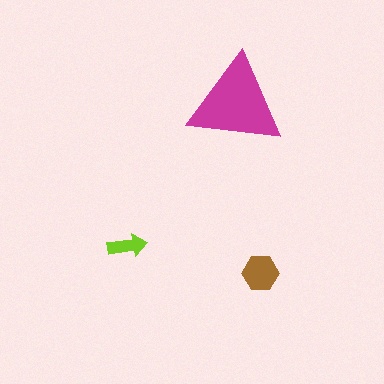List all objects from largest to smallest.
The magenta triangle, the brown hexagon, the lime arrow.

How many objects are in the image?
There are 3 objects in the image.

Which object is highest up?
The magenta triangle is topmost.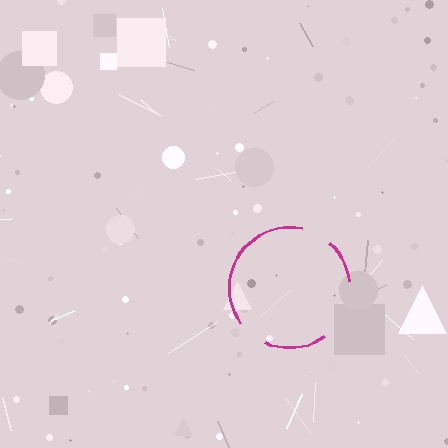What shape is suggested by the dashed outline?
The dashed outline suggests a circle.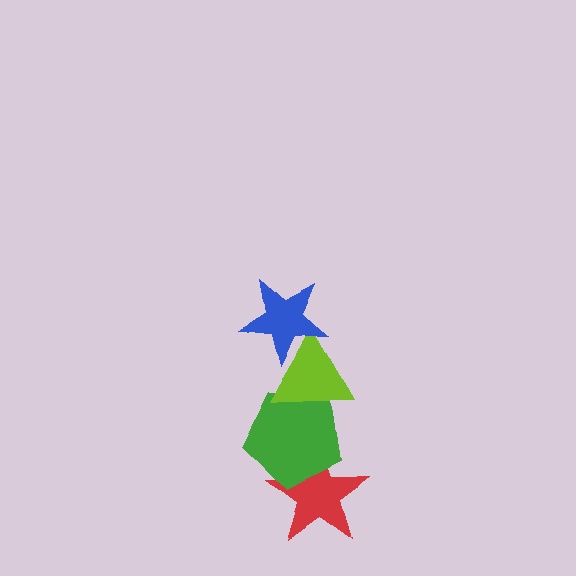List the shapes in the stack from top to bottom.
From top to bottom: the blue star, the lime triangle, the green pentagon, the red star.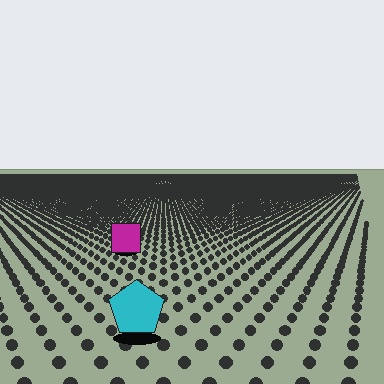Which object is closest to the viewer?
The cyan pentagon is closest. The texture marks near it are larger and more spread out.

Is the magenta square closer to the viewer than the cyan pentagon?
No. The cyan pentagon is closer — you can tell from the texture gradient: the ground texture is coarser near it.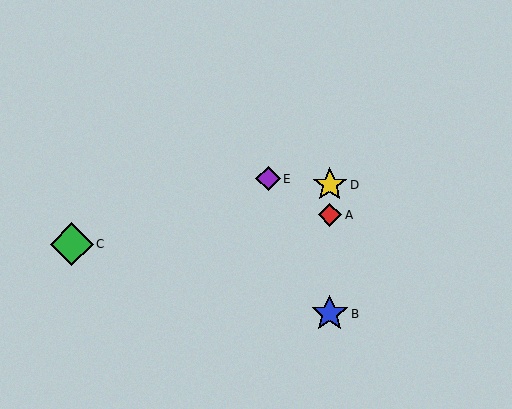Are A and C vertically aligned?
No, A is at x≈330 and C is at x≈72.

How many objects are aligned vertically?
3 objects (A, B, D) are aligned vertically.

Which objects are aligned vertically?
Objects A, B, D are aligned vertically.